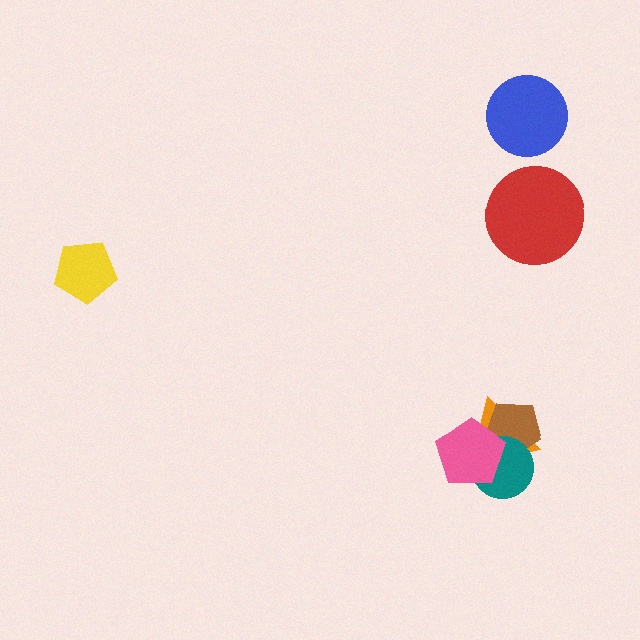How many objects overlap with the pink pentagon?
3 objects overlap with the pink pentagon.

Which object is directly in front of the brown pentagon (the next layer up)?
The teal circle is directly in front of the brown pentagon.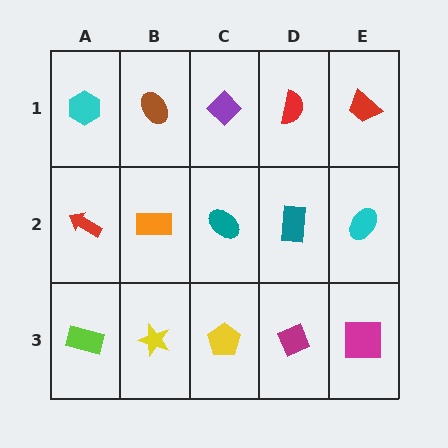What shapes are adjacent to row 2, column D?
A red semicircle (row 1, column D), a magenta diamond (row 3, column D), a teal ellipse (row 2, column C), a cyan ellipse (row 2, column E).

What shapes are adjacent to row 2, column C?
A purple diamond (row 1, column C), a yellow pentagon (row 3, column C), an orange rectangle (row 2, column B), a teal rectangle (row 2, column D).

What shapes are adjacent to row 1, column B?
An orange rectangle (row 2, column B), a cyan hexagon (row 1, column A), a purple diamond (row 1, column C).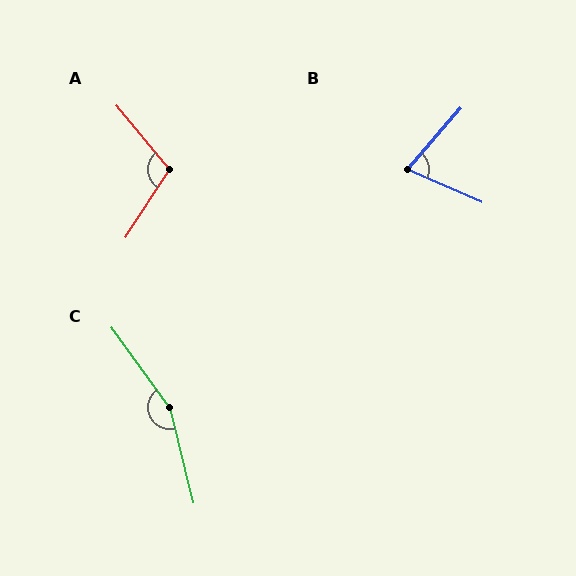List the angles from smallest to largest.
B (72°), A (108°), C (158°).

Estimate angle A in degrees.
Approximately 108 degrees.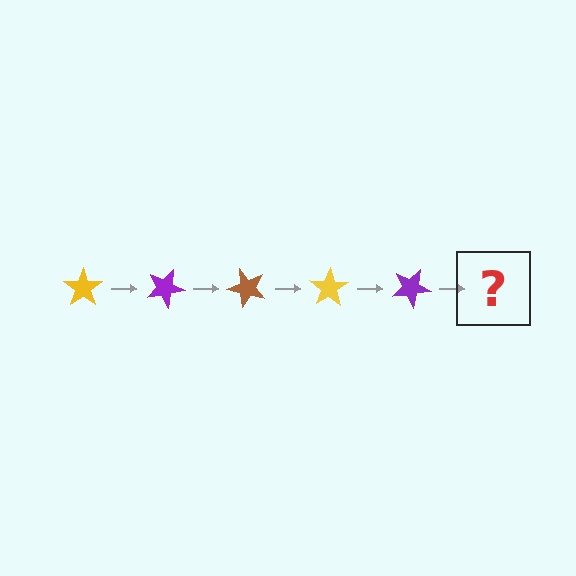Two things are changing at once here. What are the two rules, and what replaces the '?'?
The two rules are that it rotates 25 degrees each step and the color cycles through yellow, purple, and brown. The '?' should be a brown star, rotated 125 degrees from the start.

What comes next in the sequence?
The next element should be a brown star, rotated 125 degrees from the start.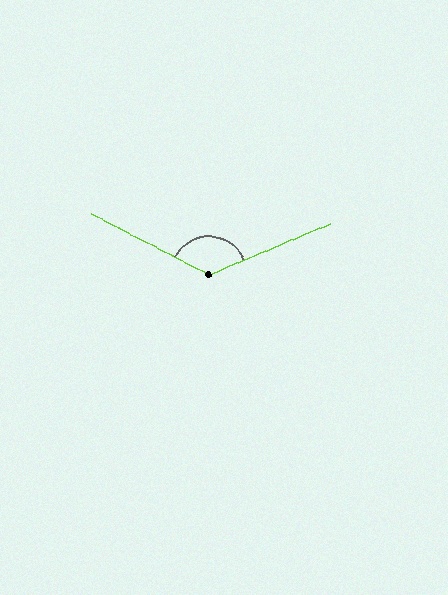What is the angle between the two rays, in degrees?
Approximately 129 degrees.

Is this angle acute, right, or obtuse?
It is obtuse.